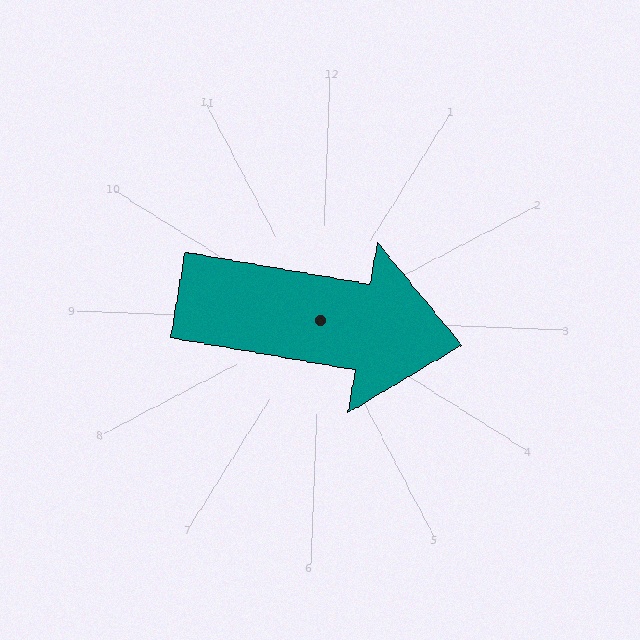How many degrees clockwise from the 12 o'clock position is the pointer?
Approximately 98 degrees.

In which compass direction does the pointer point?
East.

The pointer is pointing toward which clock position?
Roughly 3 o'clock.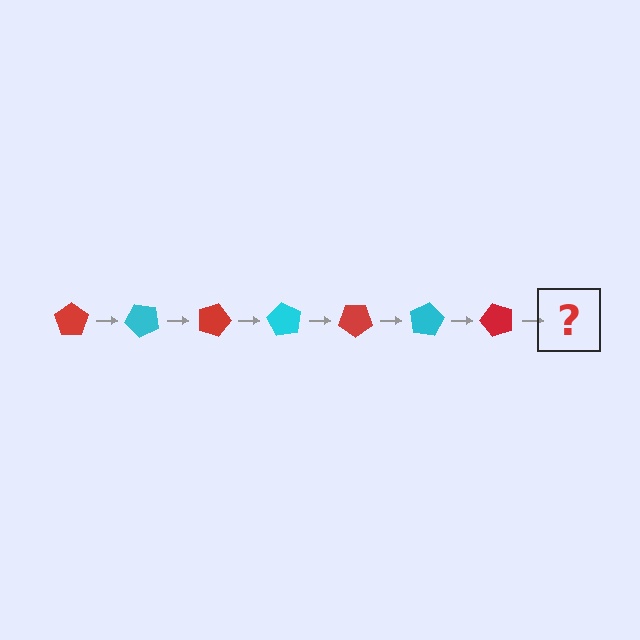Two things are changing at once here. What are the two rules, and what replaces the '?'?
The two rules are that it rotates 45 degrees each step and the color cycles through red and cyan. The '?' should be a cyan pentagon, rotated 315 degrees from the start.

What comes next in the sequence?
The next element should be a cyan pentagon, rotated 315 degrees from the start.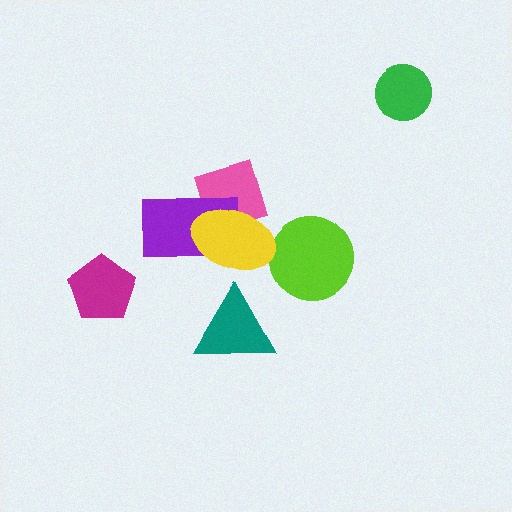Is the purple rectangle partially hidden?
Yes, it is partially covered by another shape.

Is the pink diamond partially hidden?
Yes, it is partially covered by another shape.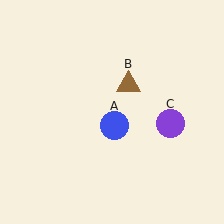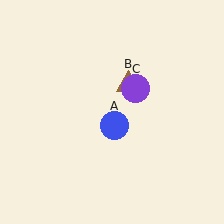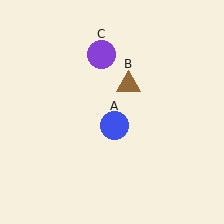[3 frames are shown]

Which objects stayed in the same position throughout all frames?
Blue circle (object A) and brown triangle (object B) remained stationary.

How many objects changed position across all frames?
1 object changed position: purple circle (object C).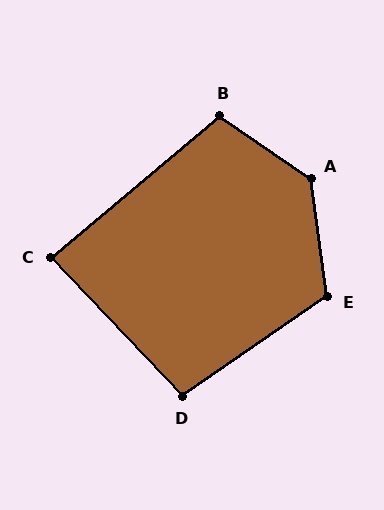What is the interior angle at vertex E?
Approximately 117 degrees (obtuse).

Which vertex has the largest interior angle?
A, at approximately 132 degrees.